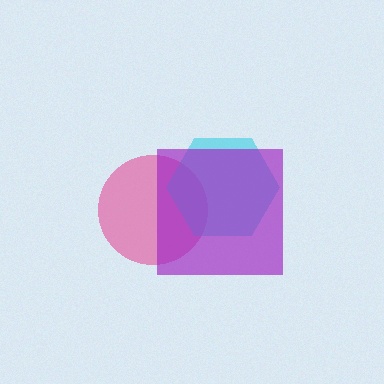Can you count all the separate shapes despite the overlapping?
Yes, there are 3 separate shapes.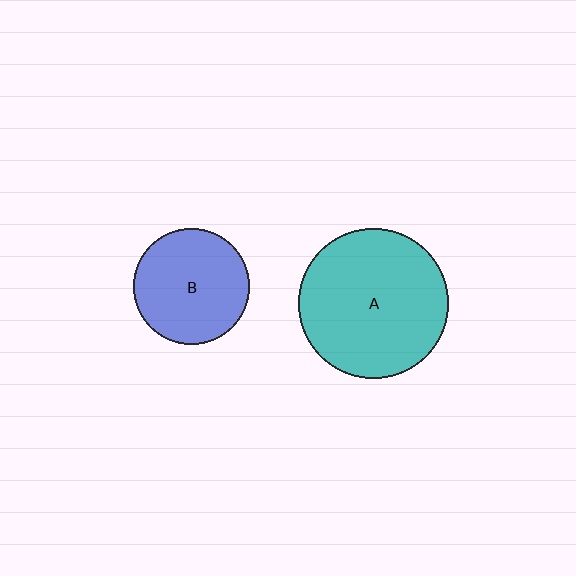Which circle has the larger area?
Circle A (teal).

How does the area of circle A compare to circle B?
Approximately 1.7 times.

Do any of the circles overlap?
No, none of the circles overlap.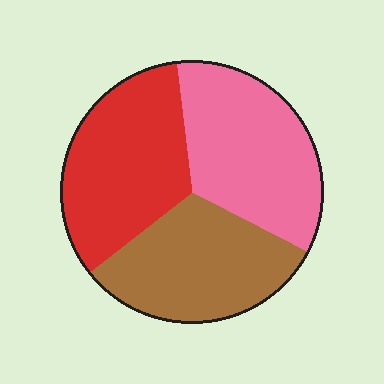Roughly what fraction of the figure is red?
Red covers about 35% of the figure.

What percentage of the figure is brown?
Brown covers 32% of the figure.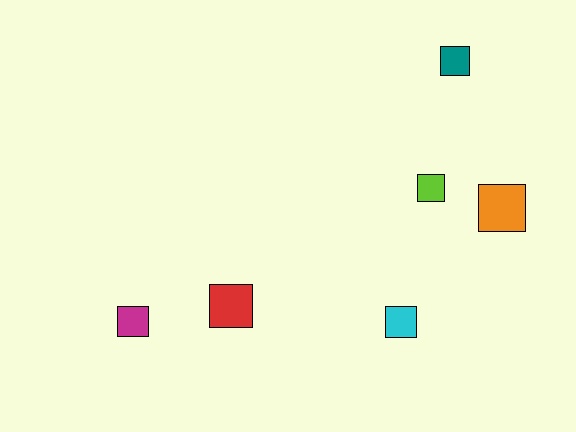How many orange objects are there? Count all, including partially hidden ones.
There is 1 orange object.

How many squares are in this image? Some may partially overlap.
There are 6 squares.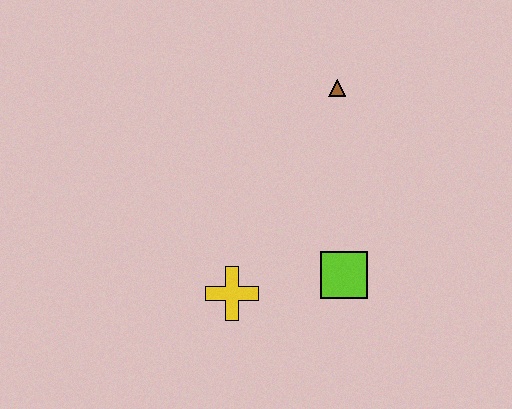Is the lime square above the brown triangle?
No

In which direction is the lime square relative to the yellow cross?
The lime square is to the right of the yellow cross.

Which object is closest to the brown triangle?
The lime square is closest to the brown triangle.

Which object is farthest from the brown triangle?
The yellow cross is farthest from the brown triangle.